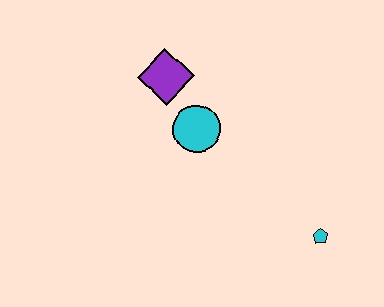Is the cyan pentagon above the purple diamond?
No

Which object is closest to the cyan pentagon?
The cyan circle is closest to the cyan pentagon.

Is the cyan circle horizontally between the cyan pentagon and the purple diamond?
Yes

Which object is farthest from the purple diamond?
The cyan pentagon is farthest from the purple diamond.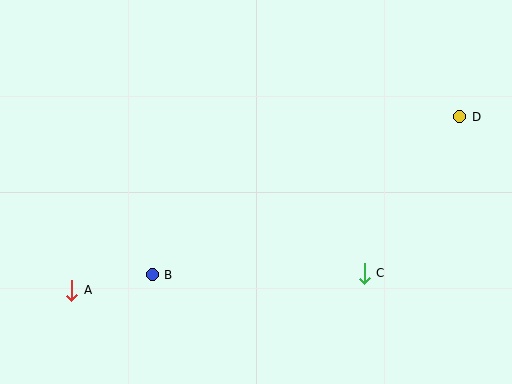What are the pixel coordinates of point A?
Point A is at (72, 290).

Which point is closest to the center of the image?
Point B at (152, 275) is closest to the center.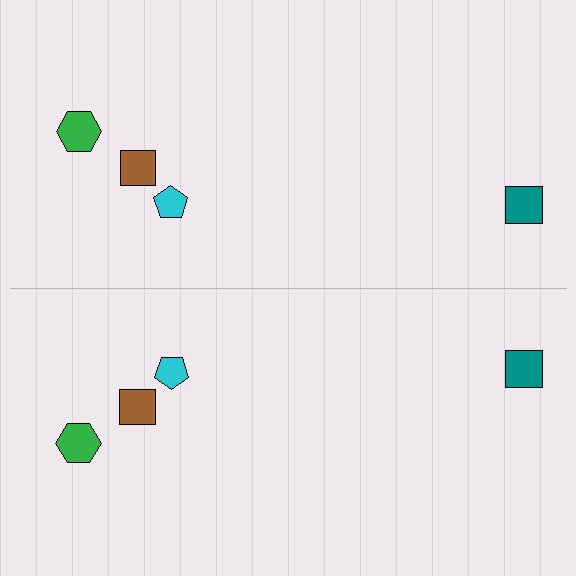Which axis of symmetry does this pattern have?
The pattern has a horizontal axis of symmetry running through the center of the image.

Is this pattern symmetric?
Yes, this pattern has bilateral (reflection) symmetry.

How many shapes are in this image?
There are 8 shapes in this image.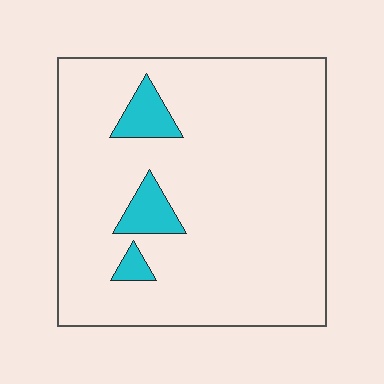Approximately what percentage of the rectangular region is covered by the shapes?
Approximately 10%.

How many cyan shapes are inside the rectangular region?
3.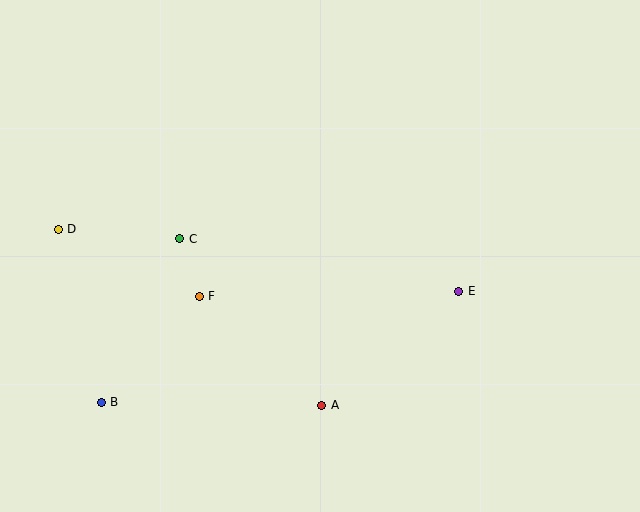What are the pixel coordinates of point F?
Point F is at (199, 296).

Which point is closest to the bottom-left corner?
Point B is closest to the bottom-left corner.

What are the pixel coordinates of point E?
Point E is at (459, 291).